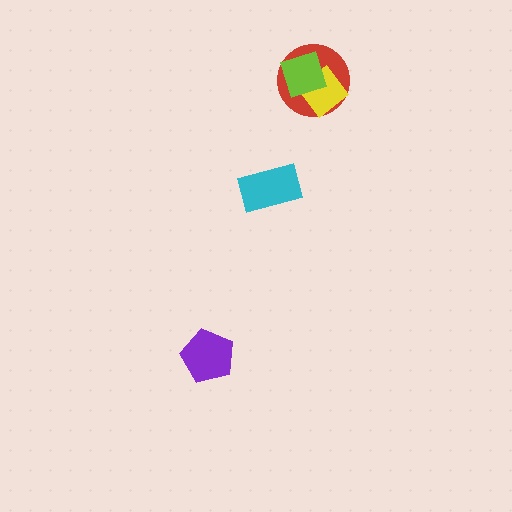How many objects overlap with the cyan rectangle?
0 objects overlap with the cyan rectangle.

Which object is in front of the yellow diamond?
The lime diamond is in front of the yellow diamond.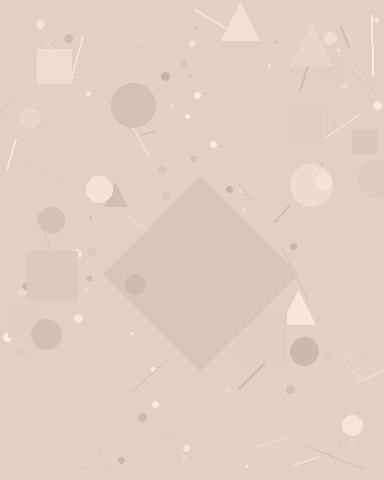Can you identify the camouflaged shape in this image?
The camouflaged shape is a diamond.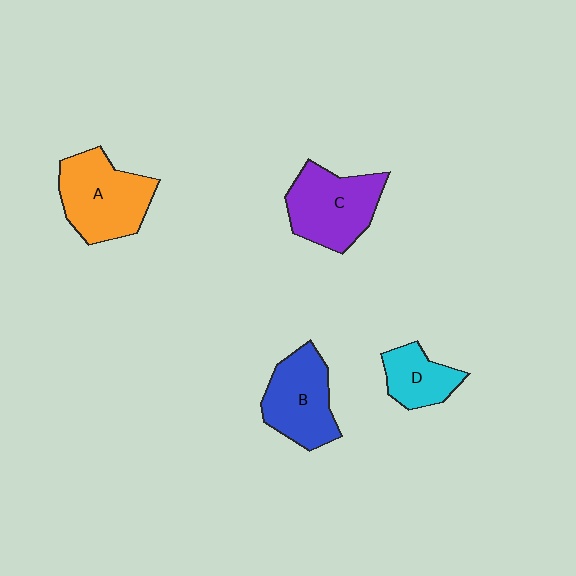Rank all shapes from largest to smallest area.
From largest to smallest: A (orange), C (purple), B (blue), D (cyan).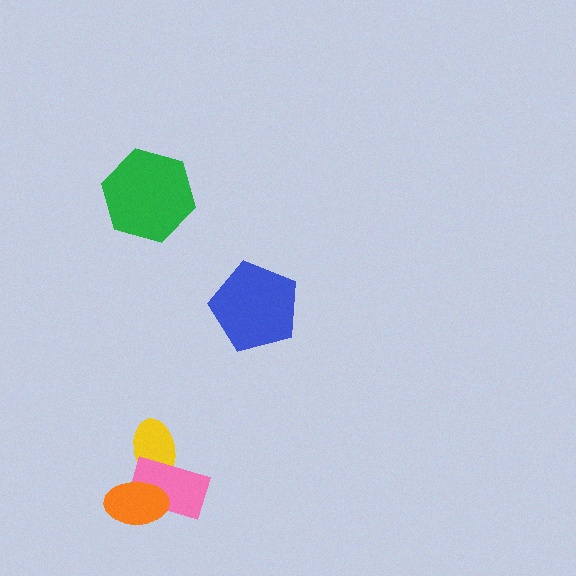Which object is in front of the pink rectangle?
The orange ellipse is in front of the pink rectangle.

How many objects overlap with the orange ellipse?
2 objects overlap with the orange ellipse.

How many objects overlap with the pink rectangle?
2 objects overlap with the pink rectangle.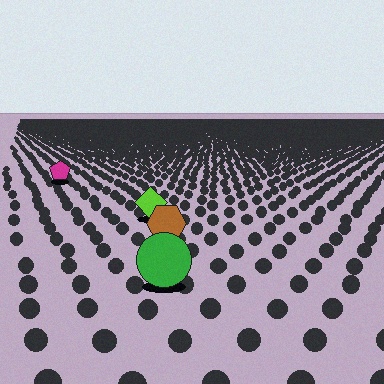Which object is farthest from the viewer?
The magenta pentagon is farthest from the viewer. It appears smaller and the ground texture around it is denser.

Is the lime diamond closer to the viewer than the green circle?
No. The green circle is closer — you can tell from the texture gradient: the ground texture is coarser near it.